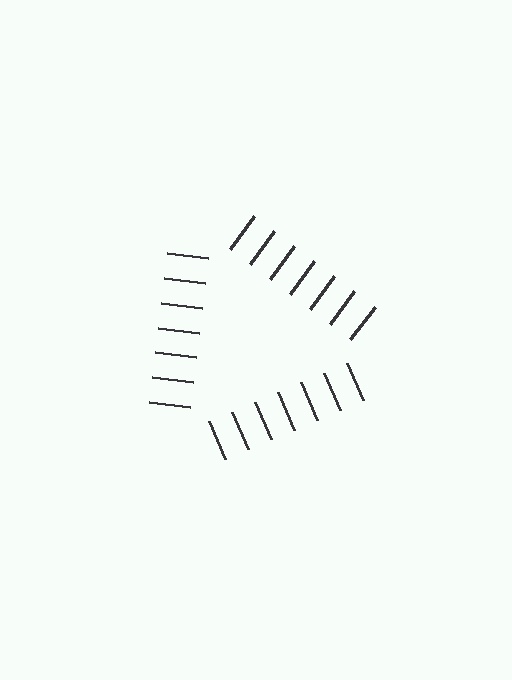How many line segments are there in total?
21 — 7 along each of the 3 edges.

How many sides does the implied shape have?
3 sides — the line-ends trace a triangle.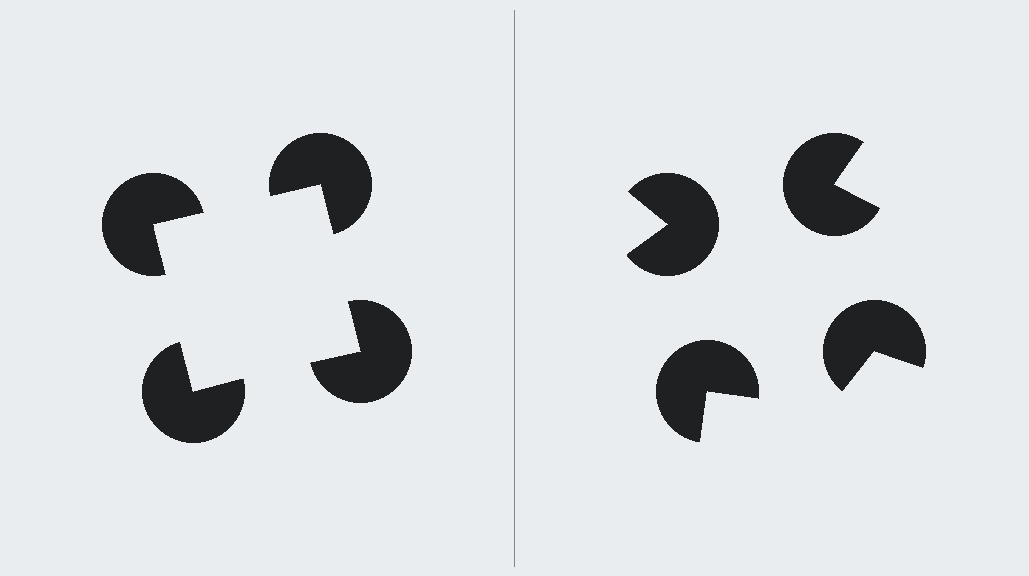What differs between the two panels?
The pac-man discs are positioned identically on both sides; only the wedge orientations differ. On the left they align to a square; on the right they are misaligned.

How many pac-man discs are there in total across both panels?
8 — 4 on each side.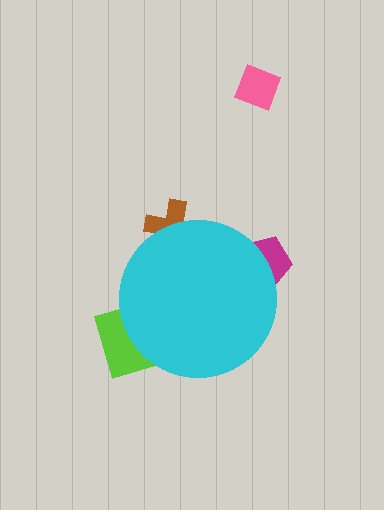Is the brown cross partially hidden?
Yes, the brown cross is partially hidden behind the cyan circle.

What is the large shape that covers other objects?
A cyan circle.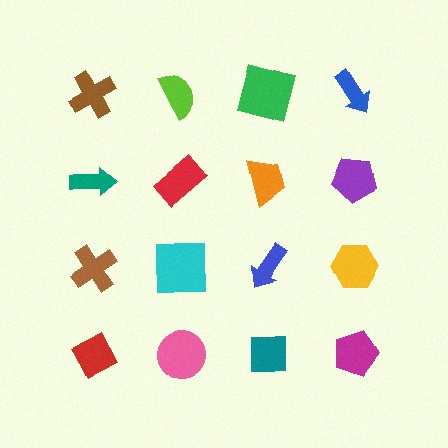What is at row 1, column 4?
A blue arrow.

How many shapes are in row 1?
4 shapes.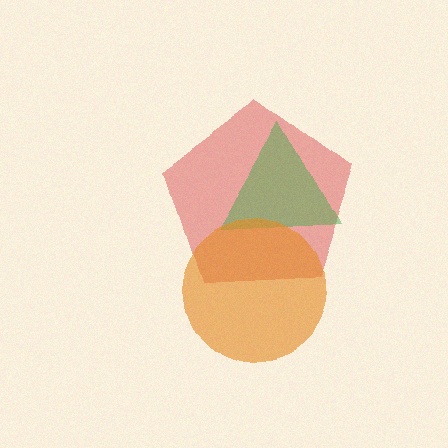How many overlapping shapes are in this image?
There are 3 overlapping shapes in the image.